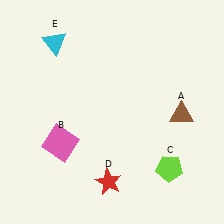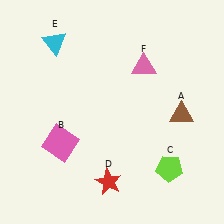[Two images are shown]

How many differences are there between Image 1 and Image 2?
There is 1 difference between the two images.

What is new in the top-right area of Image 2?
A pink triangle (F) was added in the top-right area of Image 2.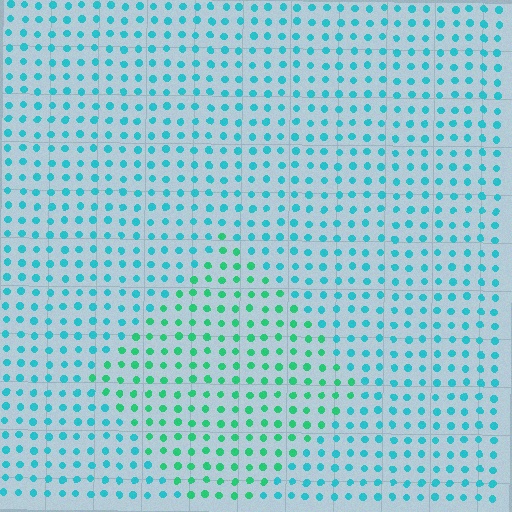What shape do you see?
I see a diamond.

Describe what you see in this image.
The image is filled with small cyan elements in a uniform arrangement. A diamond-shaped region is visible where the elements are tinted to a slightly different hue, forming a subtle color boundary.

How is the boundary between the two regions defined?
The boundary is defined purely by a slight shift in hue (about 35 degrees). Spacing, size, and orientation are identical on both sides.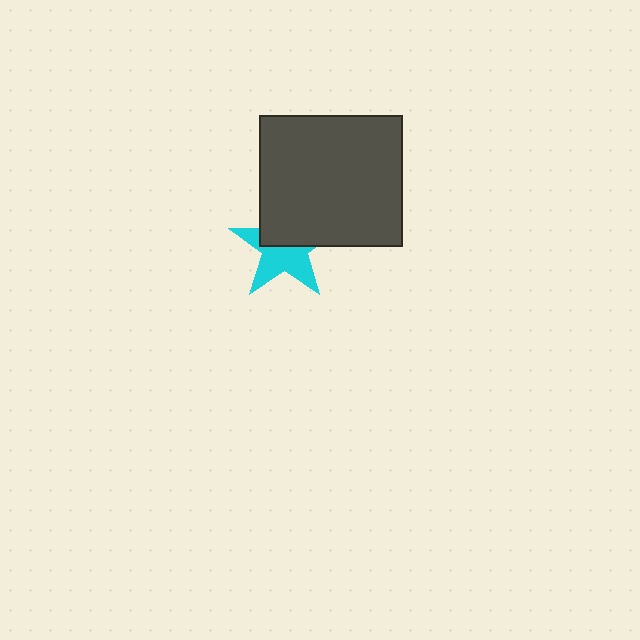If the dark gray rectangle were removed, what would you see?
You would see the complete cyan star.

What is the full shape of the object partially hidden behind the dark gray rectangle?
The partially hidden object is a cyan star.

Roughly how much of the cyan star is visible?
About half of it is visible (roughly 53%).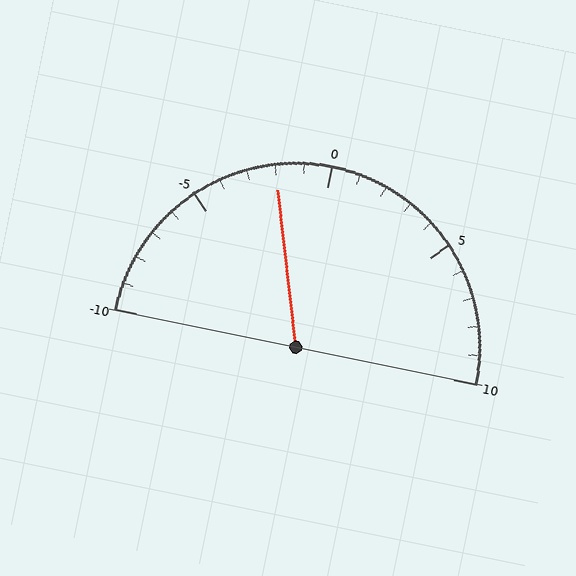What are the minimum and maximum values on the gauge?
The gauge ranges from -10 to 10.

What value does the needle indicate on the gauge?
The needle indicates approximately -2.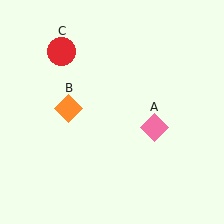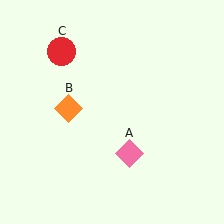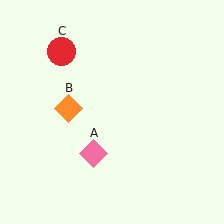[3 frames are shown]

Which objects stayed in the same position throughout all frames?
Orange diamond (object B) and red circle (object C) remained stationary.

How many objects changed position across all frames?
1 object changed position: pink diamond (object A).